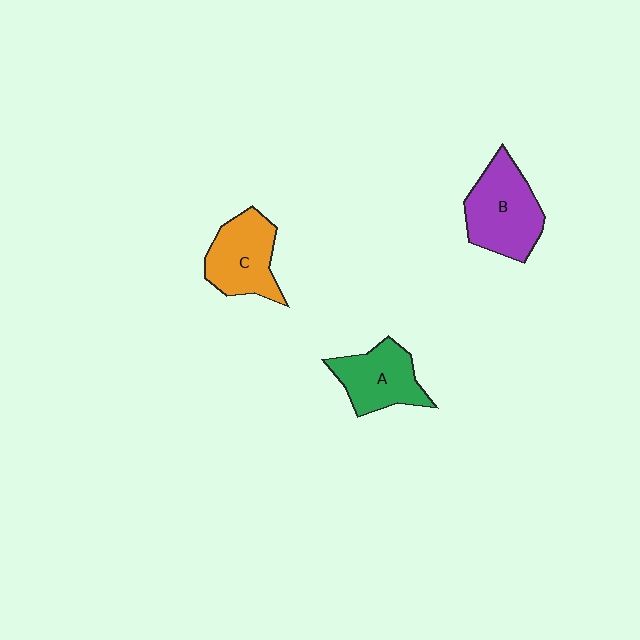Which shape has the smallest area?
Shape A (green).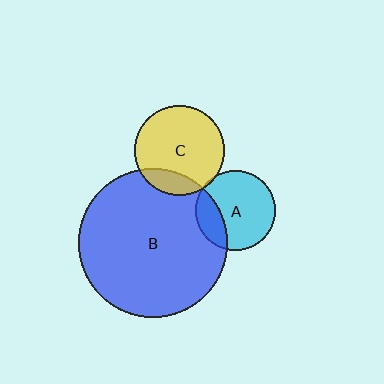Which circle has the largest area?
Circle B (blue).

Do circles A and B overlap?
Yes.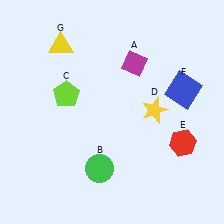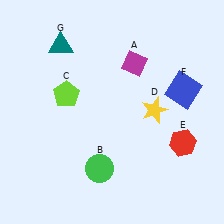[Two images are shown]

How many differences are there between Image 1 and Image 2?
There is 1 difference between the two images.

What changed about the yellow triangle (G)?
In Image 1, G is yellow. In Image 2, it changed to teal.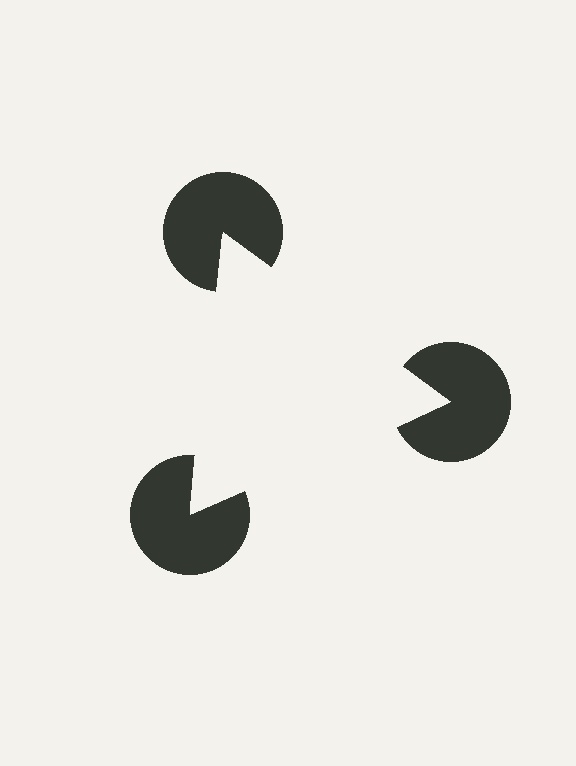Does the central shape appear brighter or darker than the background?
It typically appears slightly brighter than the background, even though no actual brightness change is drawn.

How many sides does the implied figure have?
3 sides.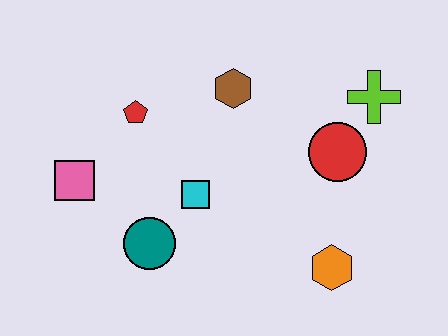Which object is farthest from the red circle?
The pink square is farthest from the red circle.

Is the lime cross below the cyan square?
No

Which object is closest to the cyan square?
The teal circle is closest to the cyan square.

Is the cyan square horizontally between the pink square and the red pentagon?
No